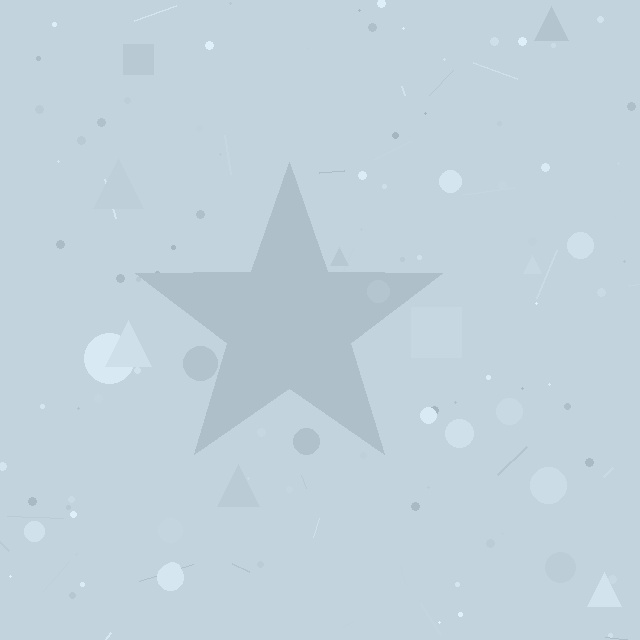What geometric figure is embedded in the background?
A star is embedded in the background.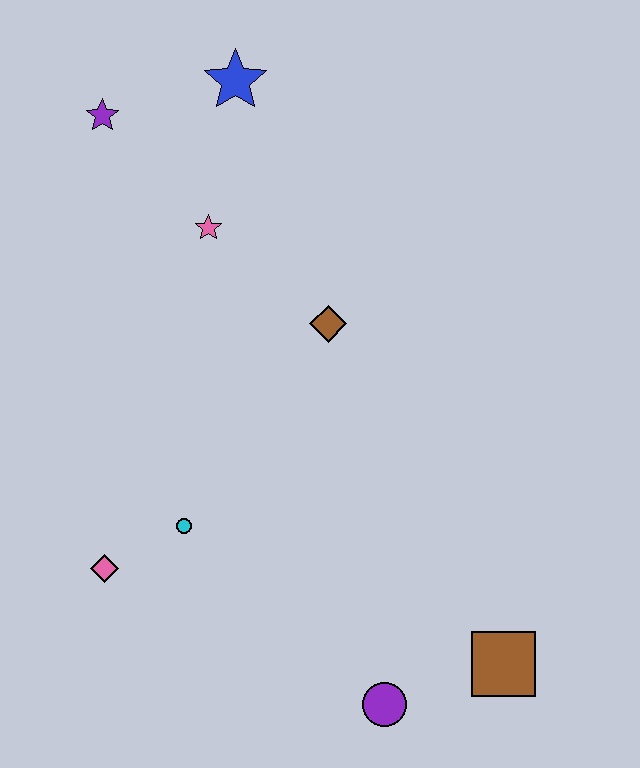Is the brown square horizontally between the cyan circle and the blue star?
No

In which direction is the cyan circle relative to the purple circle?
The cyan circle is to the left of the purple circle.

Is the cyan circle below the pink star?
Yes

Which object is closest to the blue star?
The purple star is closest to the blue star.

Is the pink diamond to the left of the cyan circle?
Yes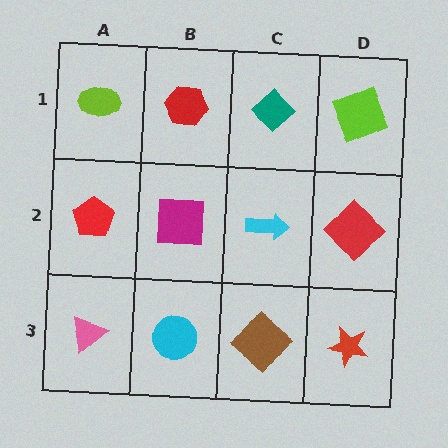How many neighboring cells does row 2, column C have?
4.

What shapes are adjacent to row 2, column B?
A red hexagon (row 1, column B), a cyan circle (row 3, column B), a red pentagon (row 2, column A), a cyan arrow (row 2, column C).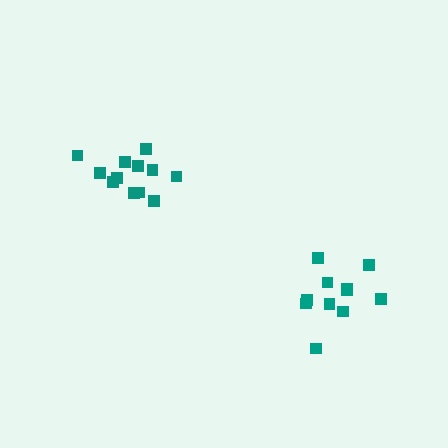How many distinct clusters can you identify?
There are 2 distinct clusters.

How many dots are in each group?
Group 1: 12 dots, Group 2: 11 dots (23 total).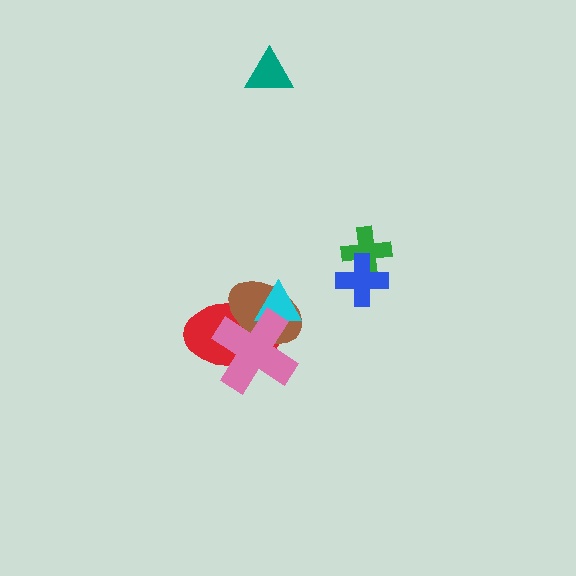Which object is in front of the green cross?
The blue cross is in front of the green cross.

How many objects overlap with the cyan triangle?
3 objects overlap with the cyan triangle.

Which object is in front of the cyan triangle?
The pink cross is in front of the cyan triangle.